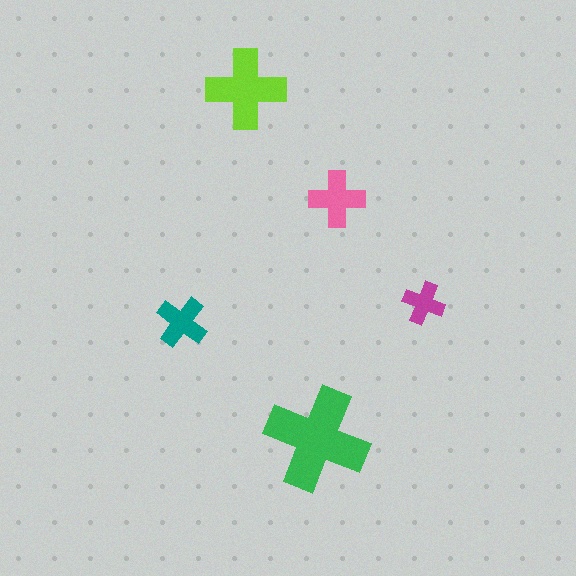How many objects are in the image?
There are 5 objects in the image.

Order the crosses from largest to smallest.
the green one, the lime one, the pink one, the teal one, the magenta one.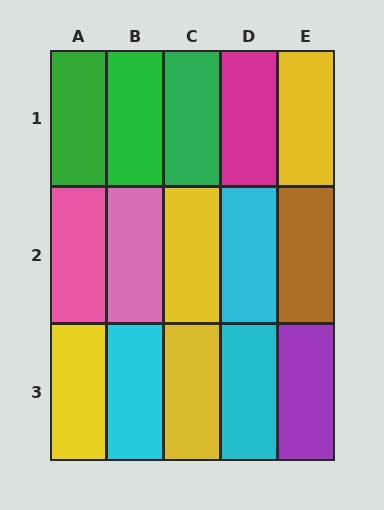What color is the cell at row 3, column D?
Cyan.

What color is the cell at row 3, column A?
Yellow.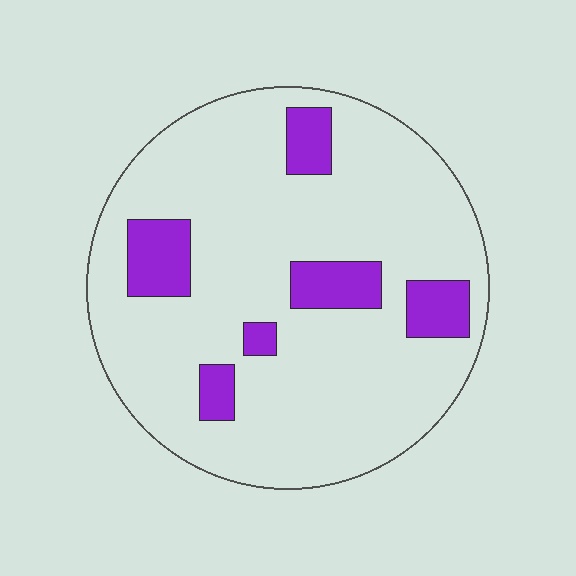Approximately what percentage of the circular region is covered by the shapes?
Approximately 15%.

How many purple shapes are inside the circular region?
6.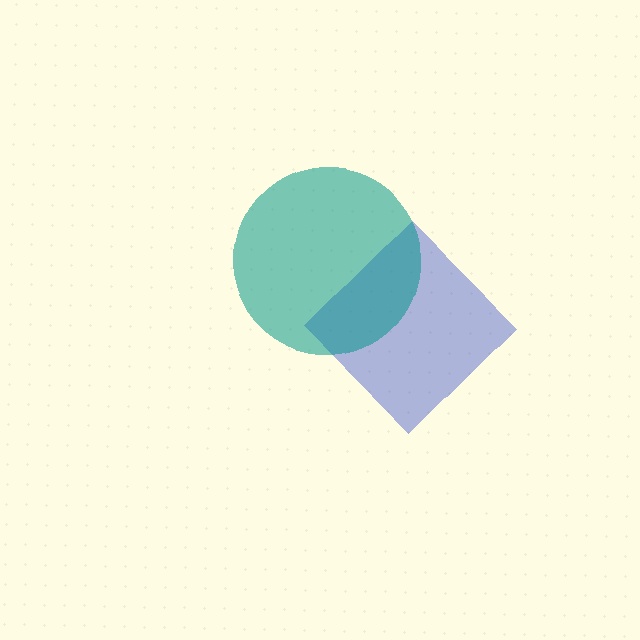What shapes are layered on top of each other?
The layered shapes are: a blue diamond, a teal circle.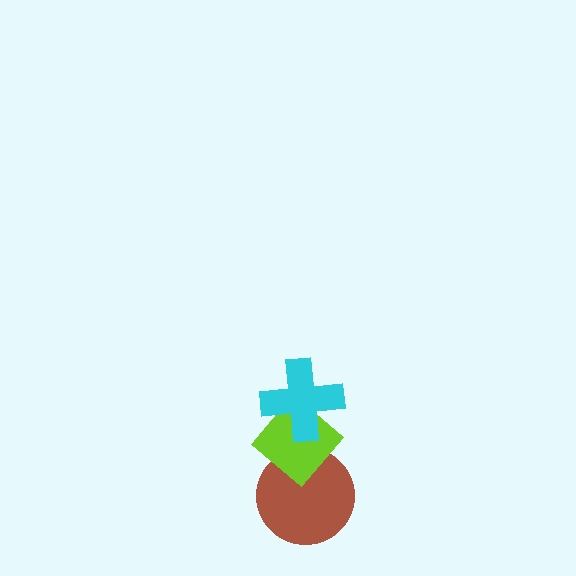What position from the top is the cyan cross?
The cyan cross is 1st from the top.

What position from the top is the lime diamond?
The lime diamond is 2nd from the top.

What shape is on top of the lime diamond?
The cyan cross is on top of the lime diamond.